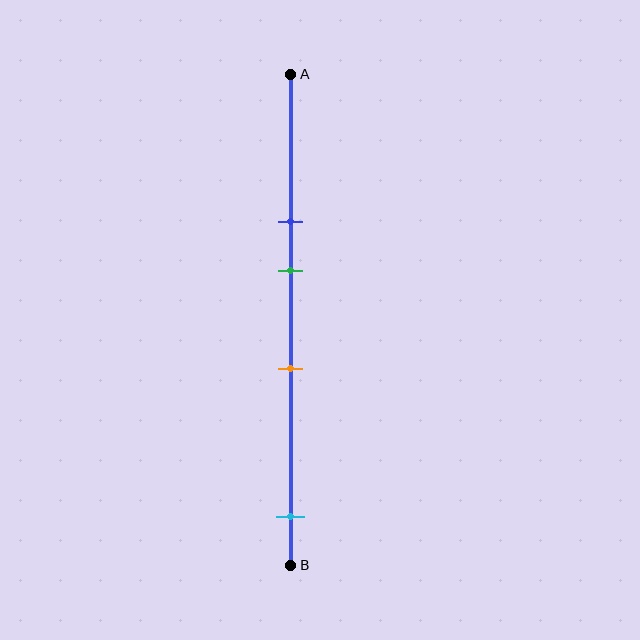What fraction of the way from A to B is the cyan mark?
The cyan mark is approximately 90% (0.9) of the way from A to B.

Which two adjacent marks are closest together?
The blue and green marks are the closest adjacent pair.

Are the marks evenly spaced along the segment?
No, the marks are not evenly spaced.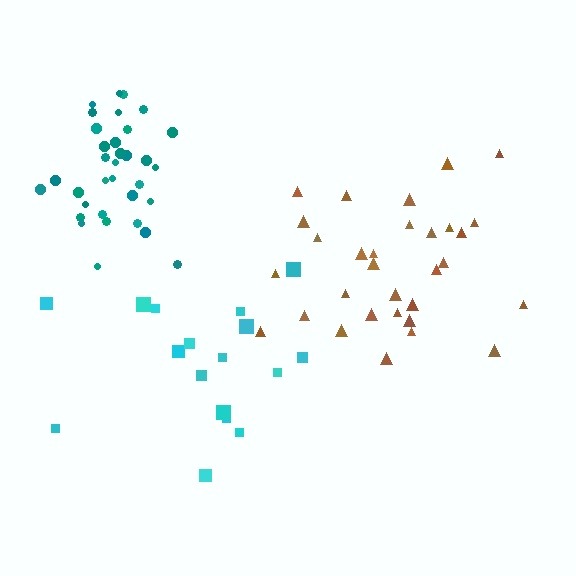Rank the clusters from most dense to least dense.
teal, brown, cyan.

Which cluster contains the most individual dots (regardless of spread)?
Teal (34).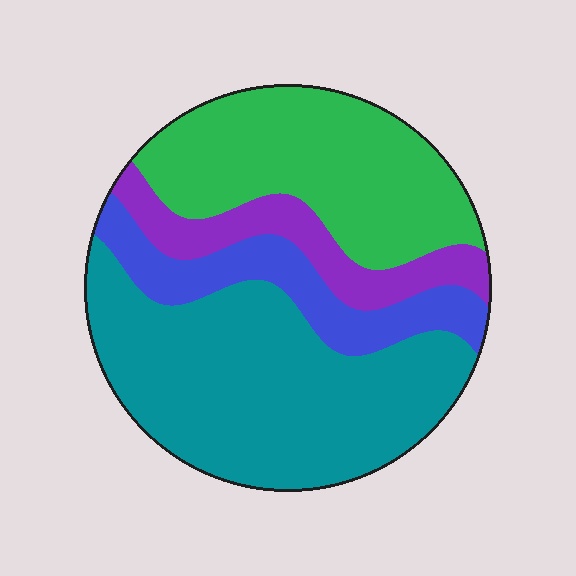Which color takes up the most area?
Teal, at roughly 45%.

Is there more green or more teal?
Teal.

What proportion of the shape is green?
Green takes up between a quarter and a half of the shape.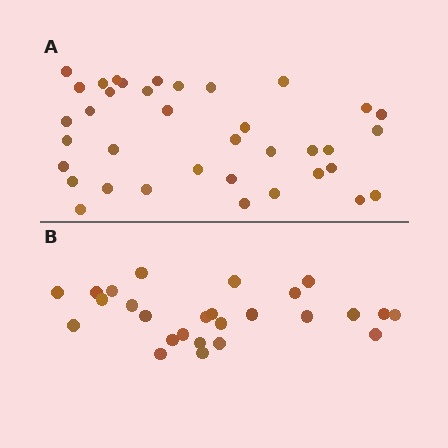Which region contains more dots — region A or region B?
Region A (the top region) has more dots.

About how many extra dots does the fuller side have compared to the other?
Region A has roughly 12 or so more dots than region B.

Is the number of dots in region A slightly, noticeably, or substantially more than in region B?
Region A has noticeably more, but not dramatically so. The ratio is roughly 1.4 to 1.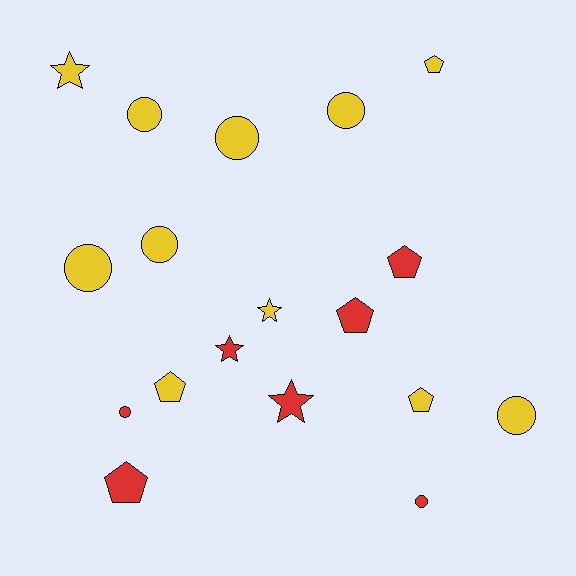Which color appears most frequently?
Yellow, with 11 objects.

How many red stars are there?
There are 2 red stars.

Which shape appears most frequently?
Circle, with 8 objects.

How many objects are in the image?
There are 18 objects.